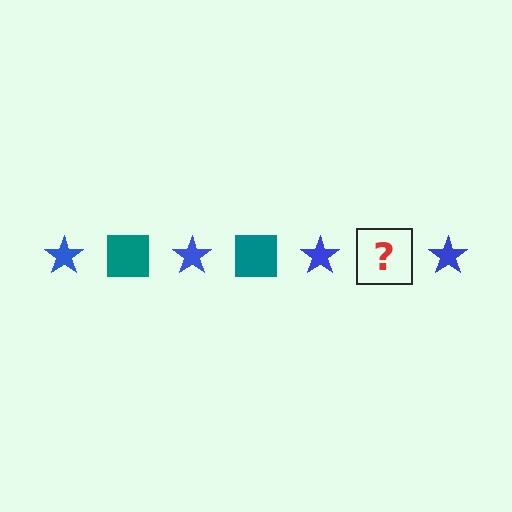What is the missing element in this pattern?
The missing element is a teal square.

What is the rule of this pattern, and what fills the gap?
The rule is that the pattern alternates between blue star and teal square. The gap should be filled with a teal square.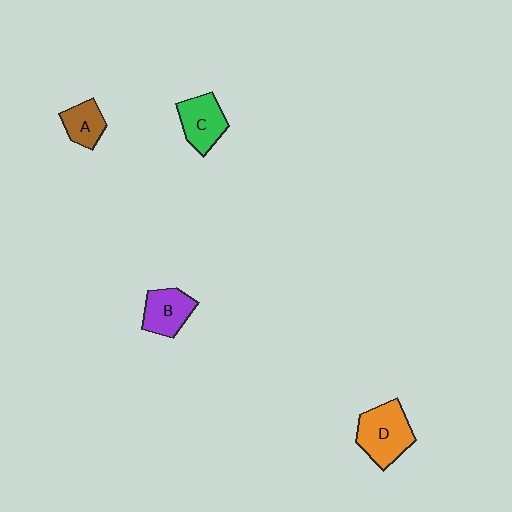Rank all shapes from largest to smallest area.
From largest to smallest: D (orange), C (green), B (purple), A (brown).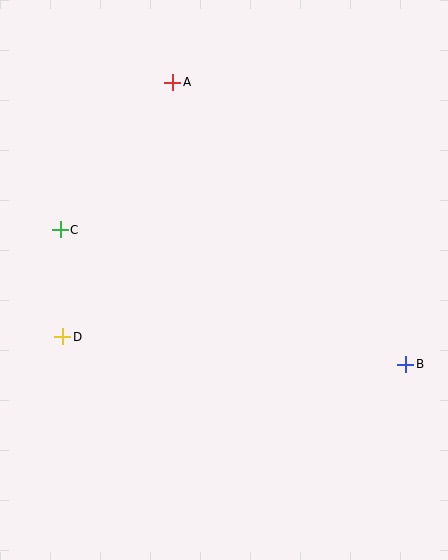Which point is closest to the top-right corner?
Point A is closest to the top-right corner.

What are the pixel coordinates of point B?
Point B is at (406, 364).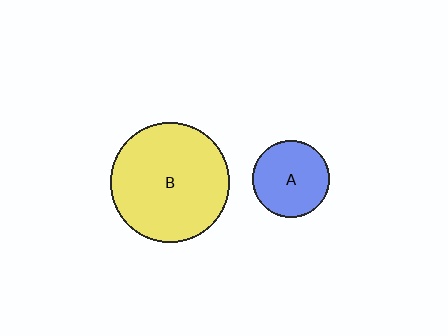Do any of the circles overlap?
No, none of the circles overlap.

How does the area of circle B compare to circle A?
Approximately 2.4 times.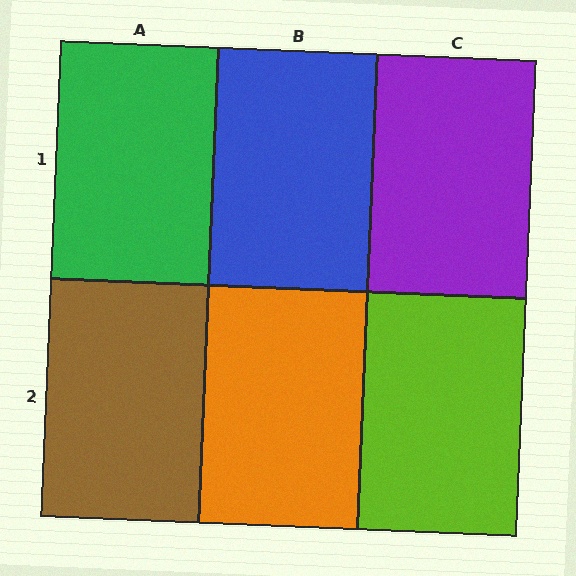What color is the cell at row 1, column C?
Purple.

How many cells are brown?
1 cell is brown.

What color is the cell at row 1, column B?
Blue.